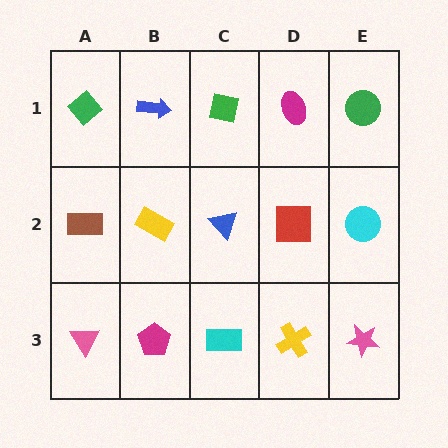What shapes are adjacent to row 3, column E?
A cyan circle (row 2, column E), a yellow cross (row 3, column D).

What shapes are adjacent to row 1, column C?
A blue triangle (row 2, column C), a blue arrow (row 1, column B), a magenta ellipse (row 1, column D).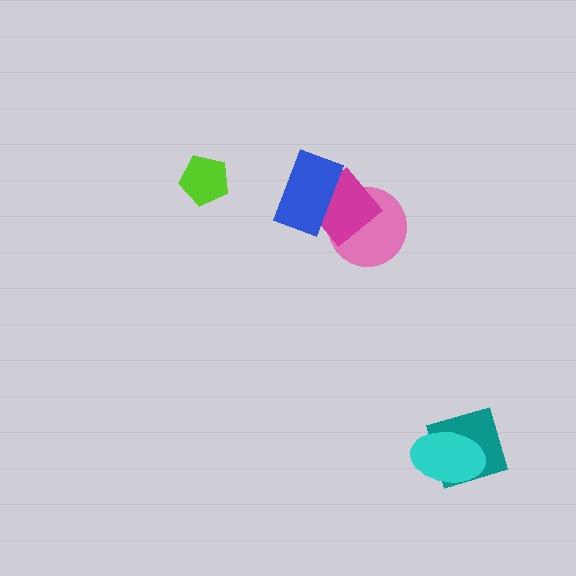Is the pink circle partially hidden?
Yes, it is partially covered by another shape.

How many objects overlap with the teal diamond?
1 object overlaps with the teal diamond.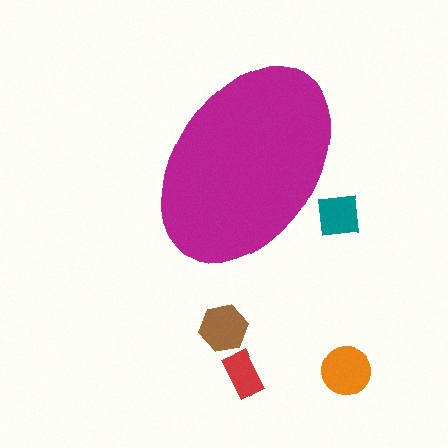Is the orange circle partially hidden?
No, the orange circle is fully visible.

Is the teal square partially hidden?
Yes, the teal square is partially hidden behind the magenta ellipse.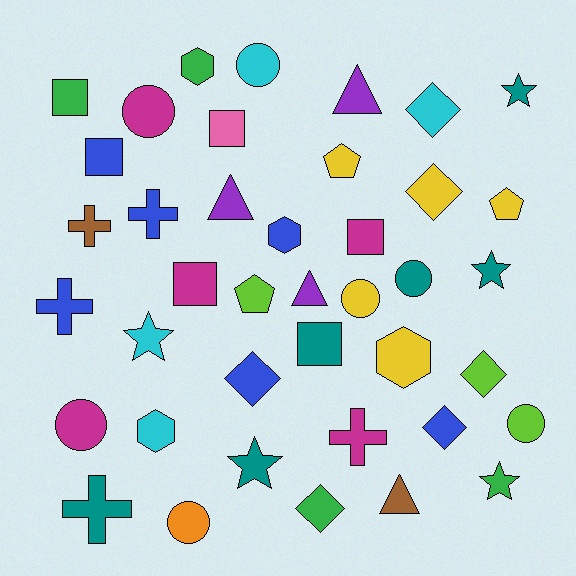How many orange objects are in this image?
There is 1 orange object.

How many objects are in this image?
There are 40 objects.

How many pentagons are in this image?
There are 3 pentagons.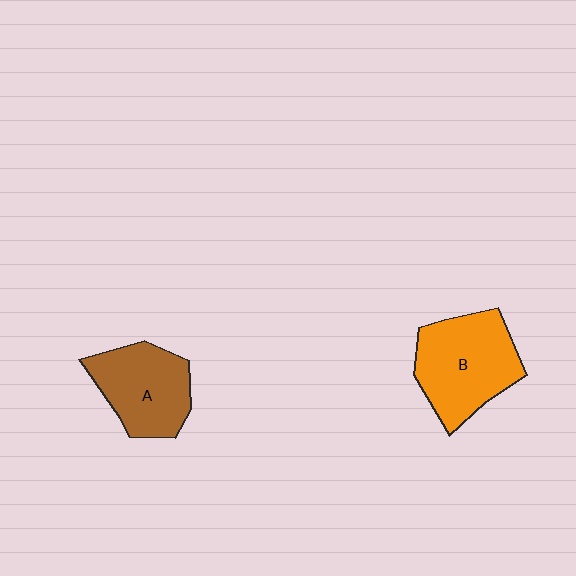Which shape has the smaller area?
Shape A (brown).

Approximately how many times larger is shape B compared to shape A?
Approximately 1.2 times.